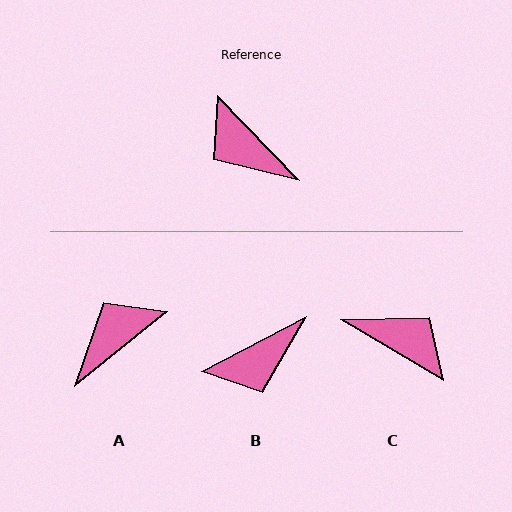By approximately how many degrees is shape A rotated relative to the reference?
Approximately 95 degrees clockwise.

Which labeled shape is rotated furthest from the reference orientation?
C, about 165 degrees away.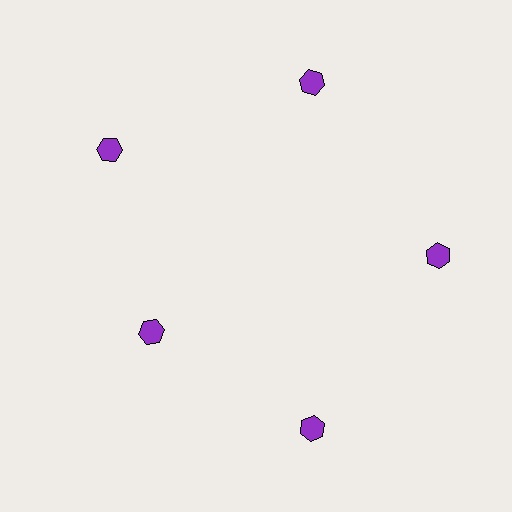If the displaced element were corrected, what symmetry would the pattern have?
It would have 5-fold rotational symmetry — the pattern would map onto itself every 72 degrees.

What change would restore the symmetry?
The symmetry would be restored by moving it outward, back onto the ring so that all 5 hexagons sit at equal angles and equal distance from the center.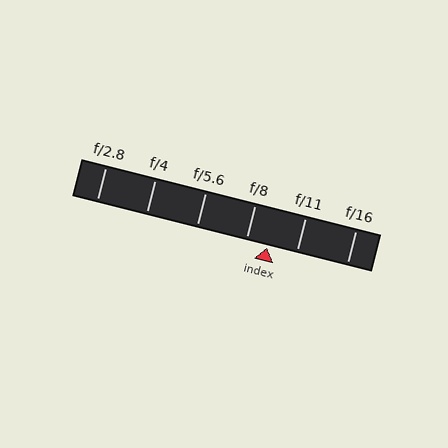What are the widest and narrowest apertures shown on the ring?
The widest aperture shown is f/2.8 and the narrowest is f/16.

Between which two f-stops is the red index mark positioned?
The index mark is between f/8 and f/11.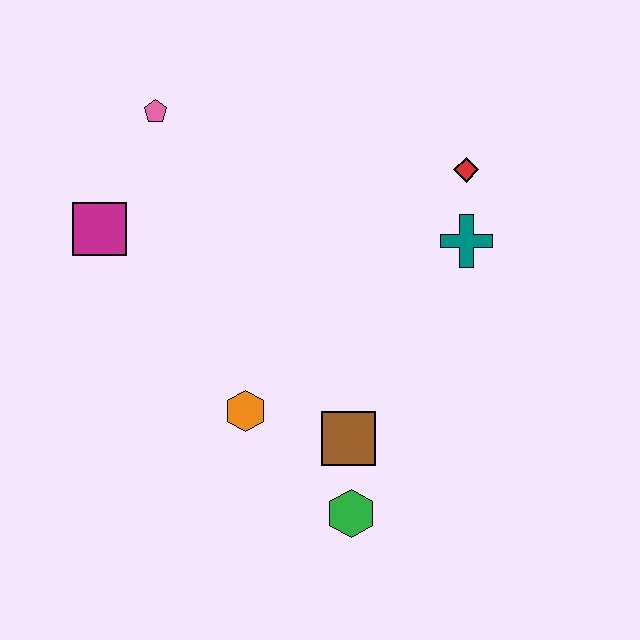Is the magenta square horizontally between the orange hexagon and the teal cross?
No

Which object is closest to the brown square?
The green hexagon is closest to the brown square.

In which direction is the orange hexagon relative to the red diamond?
The orange hexagon is below the red diamond.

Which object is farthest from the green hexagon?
The pink pentagon is farthest from the green hexagon.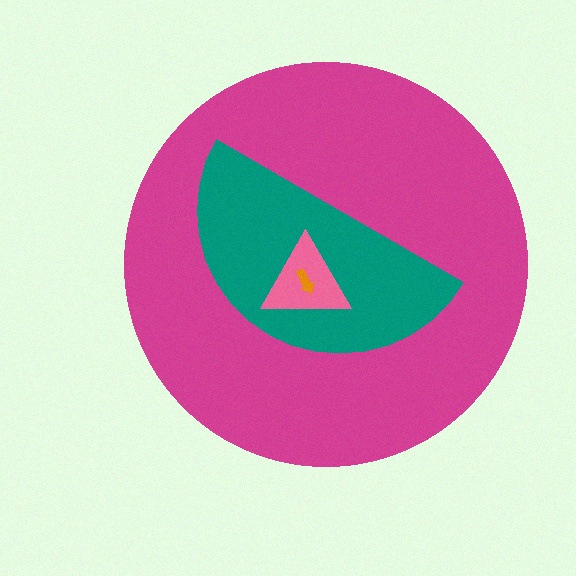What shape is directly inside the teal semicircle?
The pink triangle.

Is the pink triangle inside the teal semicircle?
Yes.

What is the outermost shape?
The magenta circle.